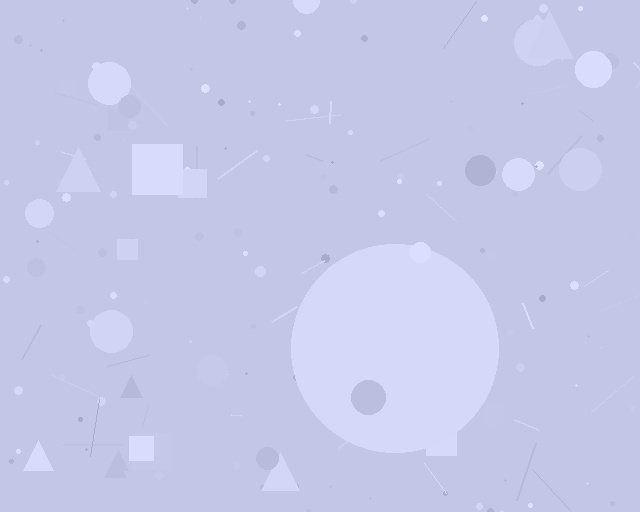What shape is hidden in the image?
A circle is hidden in the image.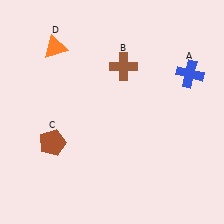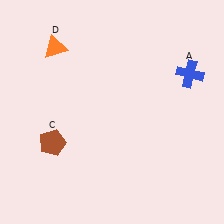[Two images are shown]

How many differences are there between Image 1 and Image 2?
There is 1 difference between the two images.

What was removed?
The brown cross (B) was removed in Image 2.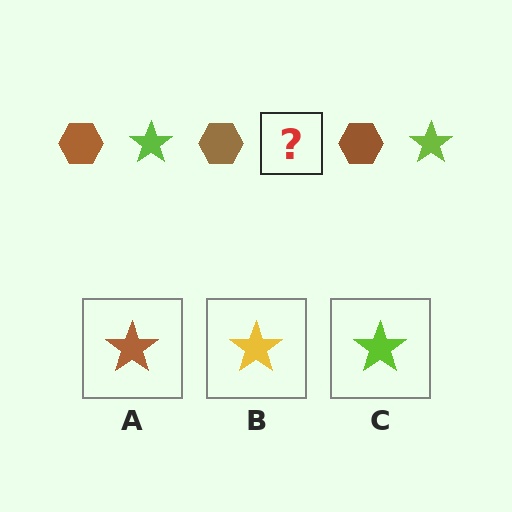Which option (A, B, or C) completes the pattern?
C.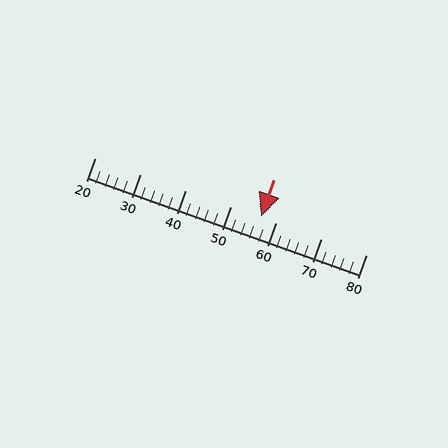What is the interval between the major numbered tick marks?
The major tick marks are spaced 10 units apart.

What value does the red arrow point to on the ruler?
The red arrow points to approximately 57.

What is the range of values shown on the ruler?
The ruler shows values from 20 to 80.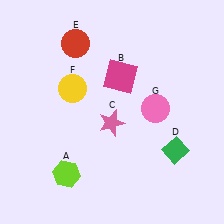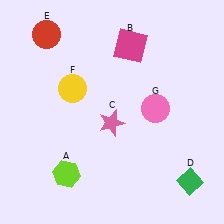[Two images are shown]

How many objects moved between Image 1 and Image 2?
3 objects moved between the two images.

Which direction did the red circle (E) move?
The red circle (E) moved left.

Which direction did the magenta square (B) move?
The magenta square (B) moved up.